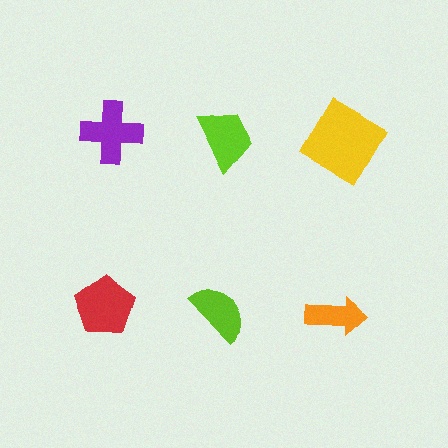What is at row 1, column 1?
A purple cross.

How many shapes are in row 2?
3 shapes.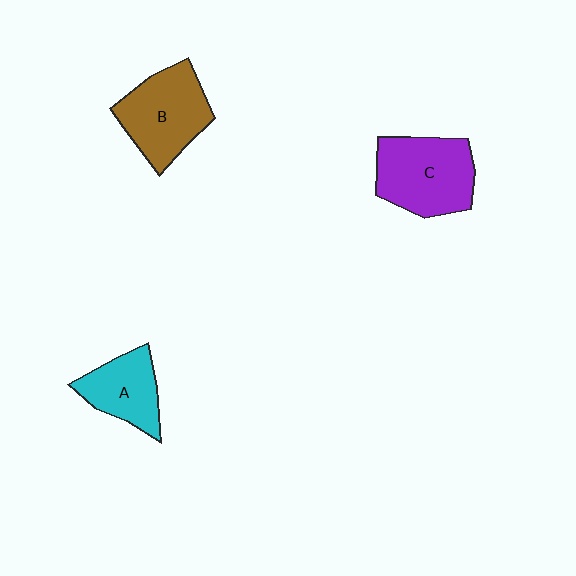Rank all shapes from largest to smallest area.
From largest to smallest: C (purple), B (brown), A (cyan).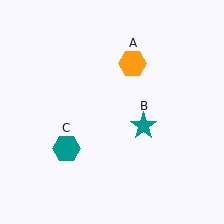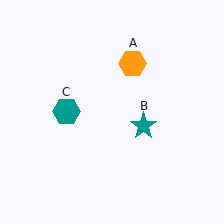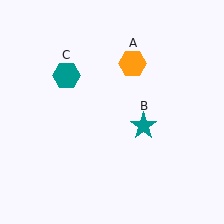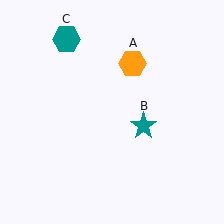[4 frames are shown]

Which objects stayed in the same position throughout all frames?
Orange hexagon (object A) and teal star (object B) remained stationary.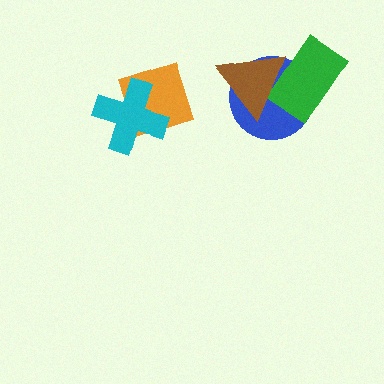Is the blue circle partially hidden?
Yes, it is partially covered by another shape.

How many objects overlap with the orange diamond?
1 object overlaps with the orange diamond.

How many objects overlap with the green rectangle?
2 objects overlap with the green rectangle.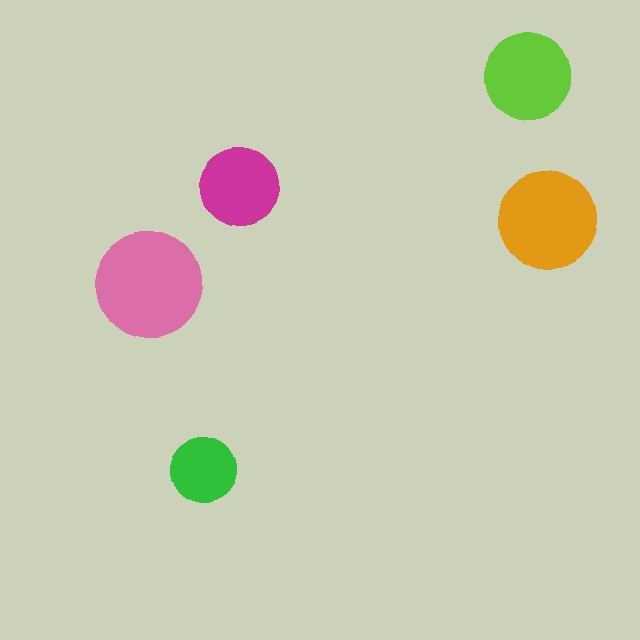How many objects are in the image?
There are 5 objects in the image.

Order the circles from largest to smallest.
the pink one, the orange one, the lime one, the magenta one, the green one.